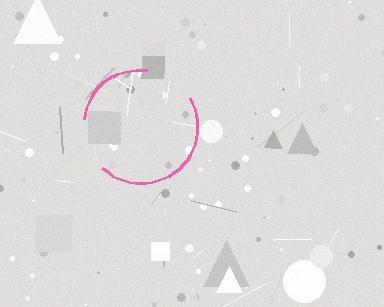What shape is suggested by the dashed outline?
The dashed outline suggests a circle.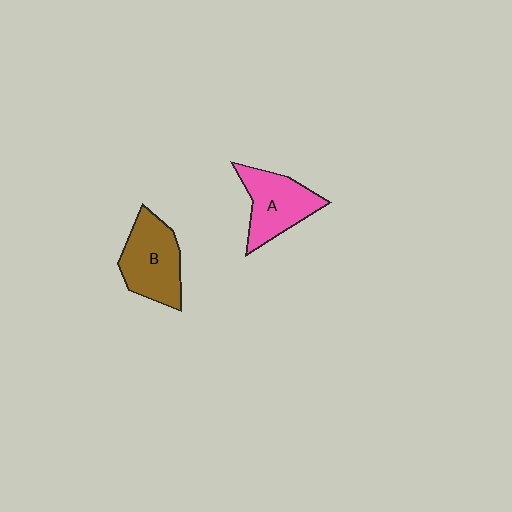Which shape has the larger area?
Shape B (brown).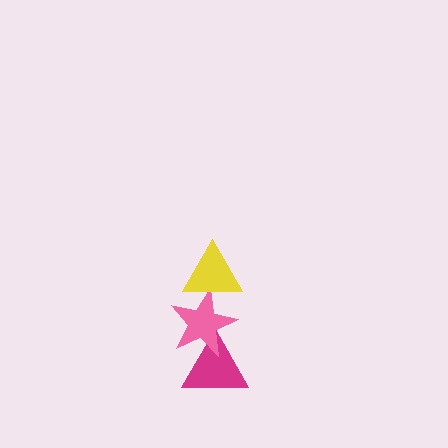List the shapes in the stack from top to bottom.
From top to bottom: the yellow triangle, the pink star, the magenta triangle.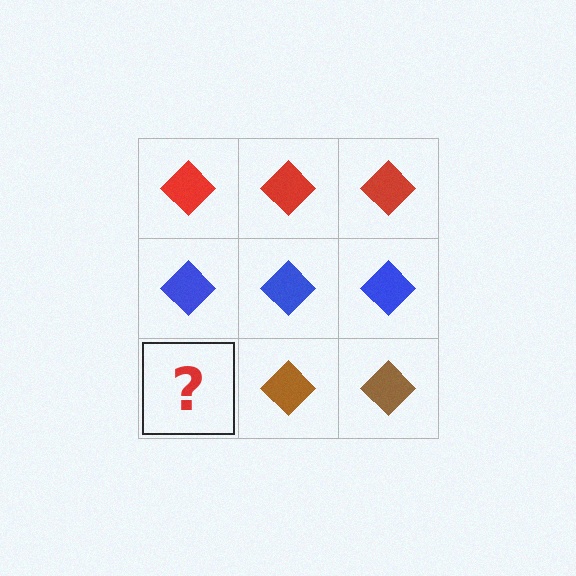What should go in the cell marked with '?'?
The missing cell should contain a brown diamond.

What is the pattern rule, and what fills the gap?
The rule is that each row has a consistent color. The gap should be filled with a brown diamond.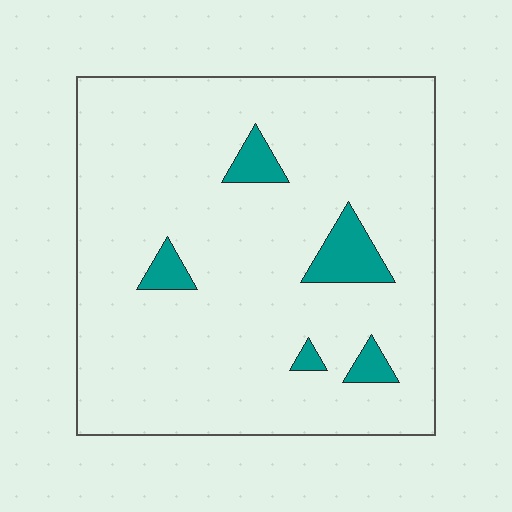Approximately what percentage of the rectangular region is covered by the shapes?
Approximately 10%.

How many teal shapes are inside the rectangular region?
5.